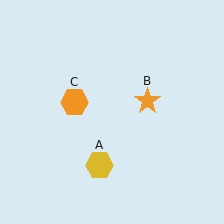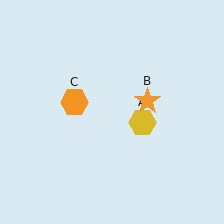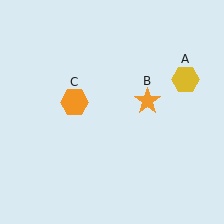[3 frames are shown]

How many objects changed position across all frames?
1 object changed position: yellow hexagon (object A).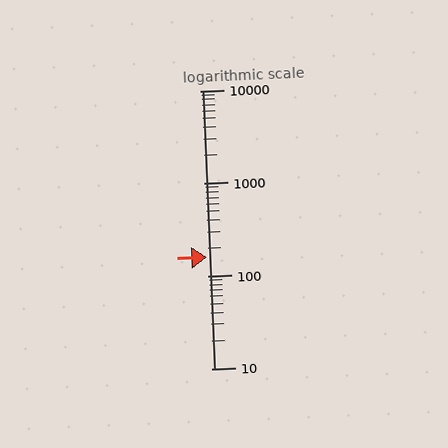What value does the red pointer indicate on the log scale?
The pointer indicates approximately 160.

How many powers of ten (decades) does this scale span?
The scale spans 3 decades, from 10 to 10000.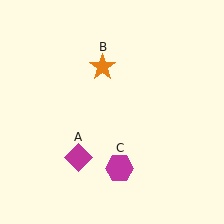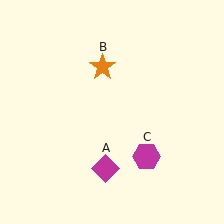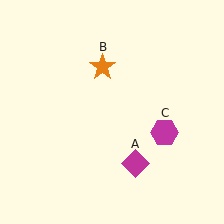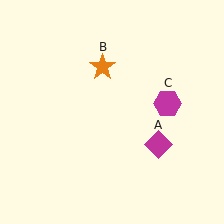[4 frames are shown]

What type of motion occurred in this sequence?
The magenta diamond (object A), magenta hexagon (object C) rotated counterclockwise around the center of the scene.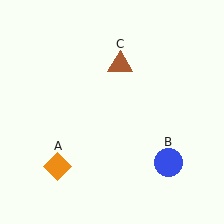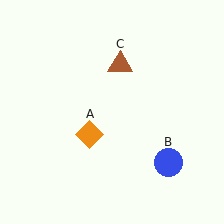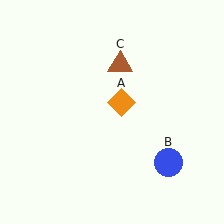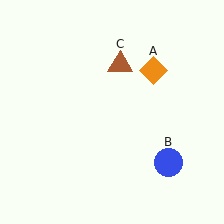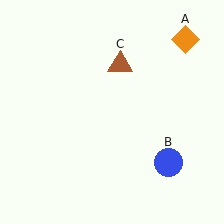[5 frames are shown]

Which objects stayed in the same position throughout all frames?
Blue circle (object B) and brown triangle (object C) remained stationary.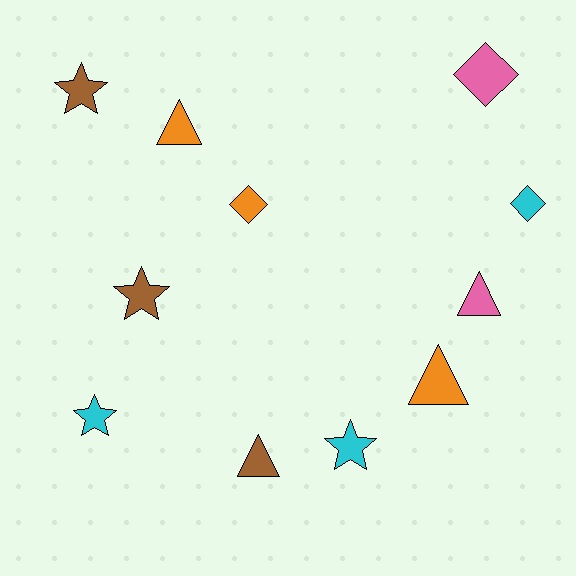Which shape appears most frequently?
Triangle, with 4 objects.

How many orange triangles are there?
There are 2 orange triangles.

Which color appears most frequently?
Cyan, with 3 objects.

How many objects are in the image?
There are 11 objects.